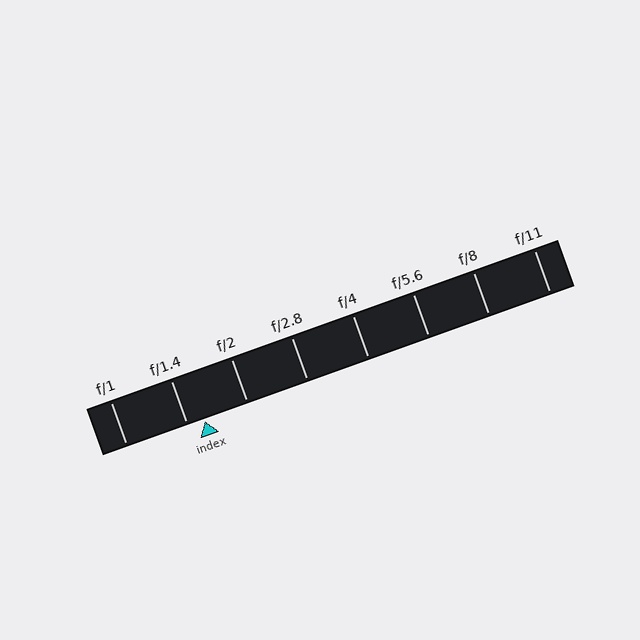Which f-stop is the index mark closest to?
The index mark is closest to f/1.4.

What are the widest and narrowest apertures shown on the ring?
The widest aperture shown is f/1 and the narrowest is f/11.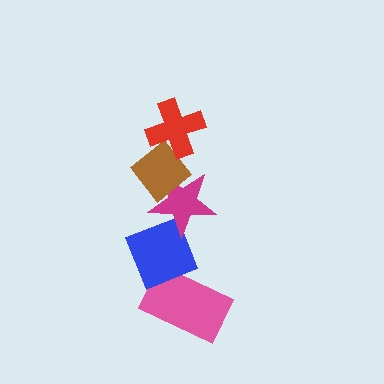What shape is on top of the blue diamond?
The magenta star is on top of the blue diamond.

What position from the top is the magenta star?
The magenta star is 3rd from the top.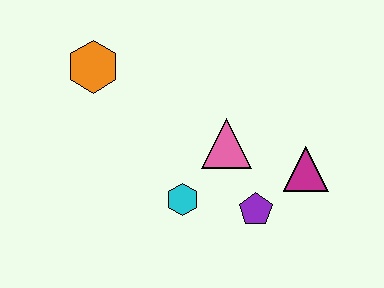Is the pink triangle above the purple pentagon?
Yes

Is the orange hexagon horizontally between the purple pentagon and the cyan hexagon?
No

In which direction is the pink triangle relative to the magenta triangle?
The pink triangle is to the left of the magenta triangle.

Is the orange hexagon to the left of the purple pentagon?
Yes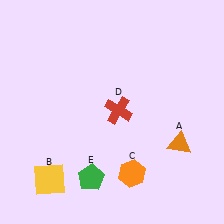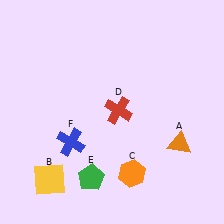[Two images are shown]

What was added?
A blue cross (F) was added in Image 2.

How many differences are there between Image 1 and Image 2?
There is 1 difference between the two images.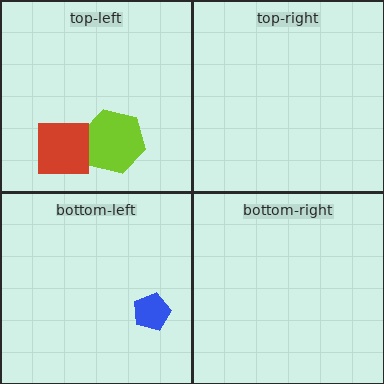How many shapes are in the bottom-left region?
1.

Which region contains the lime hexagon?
The top-left region.